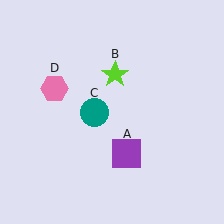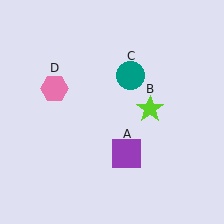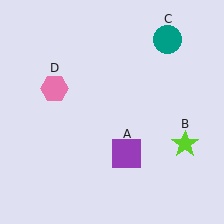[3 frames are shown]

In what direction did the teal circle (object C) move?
The teal circle (object C) moved up and to the right.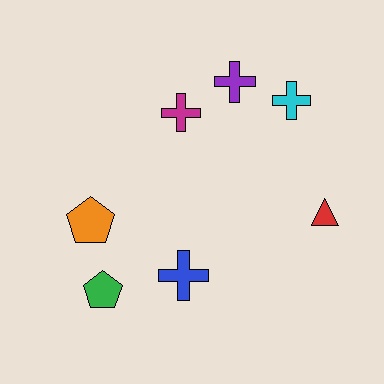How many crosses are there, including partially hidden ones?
There are 4 crosses.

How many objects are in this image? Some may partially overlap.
There are 7 objects.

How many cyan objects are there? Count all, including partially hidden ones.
There is 1 cyan object.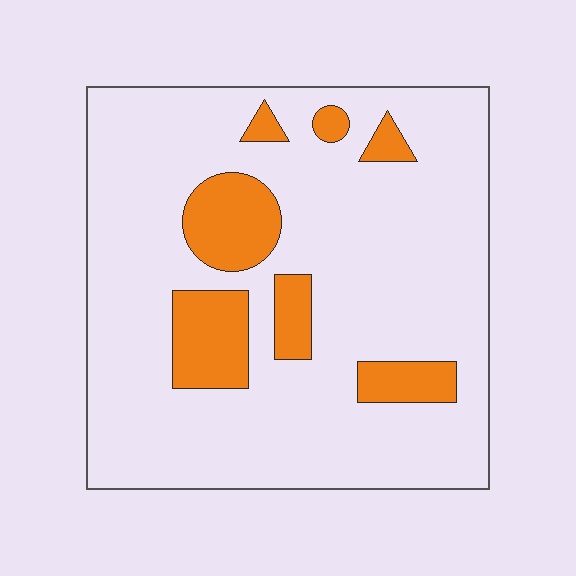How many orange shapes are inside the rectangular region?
7.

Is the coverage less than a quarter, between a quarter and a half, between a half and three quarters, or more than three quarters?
Less than a quarter.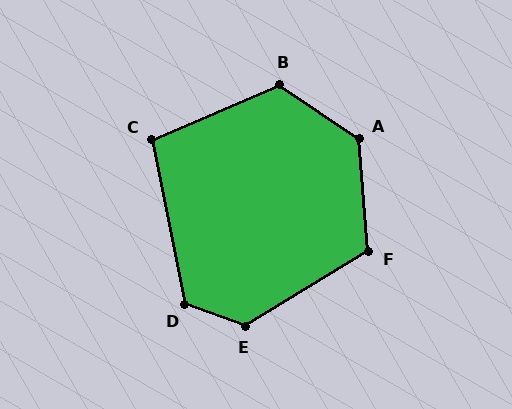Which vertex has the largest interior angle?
A, at approximately 129 degrees.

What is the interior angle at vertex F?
Approximately 116 degrees (obtuse).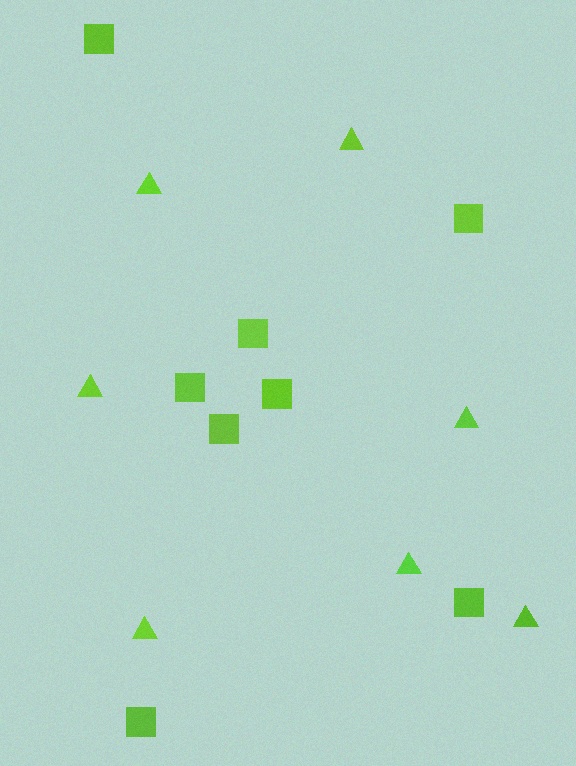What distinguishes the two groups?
There are 2 groups: one group of squares (8) and one group of triangles (7).